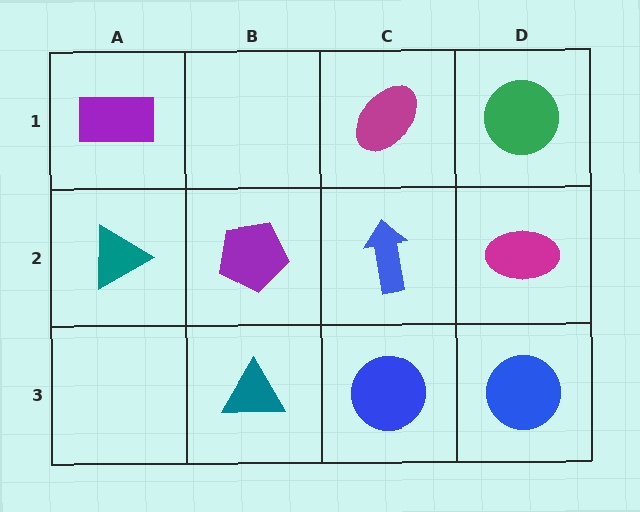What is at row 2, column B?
A purple pentagon.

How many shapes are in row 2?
4 shapes.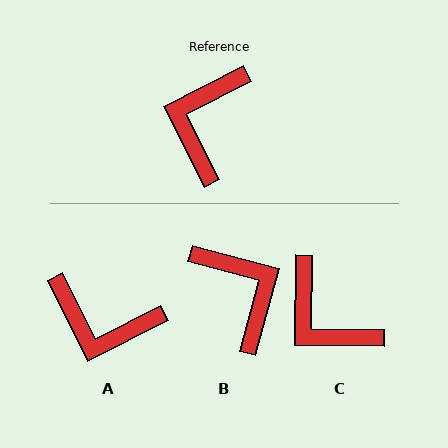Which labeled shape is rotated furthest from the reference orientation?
B, about 132 degrees away.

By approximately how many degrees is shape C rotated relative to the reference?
Approximately 62 degrees counter-clockwise.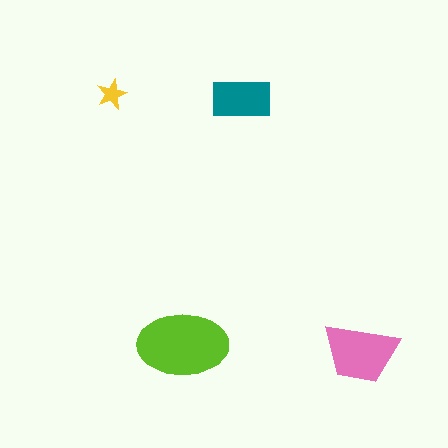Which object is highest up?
The yellow star is topmost.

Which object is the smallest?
The yellow star.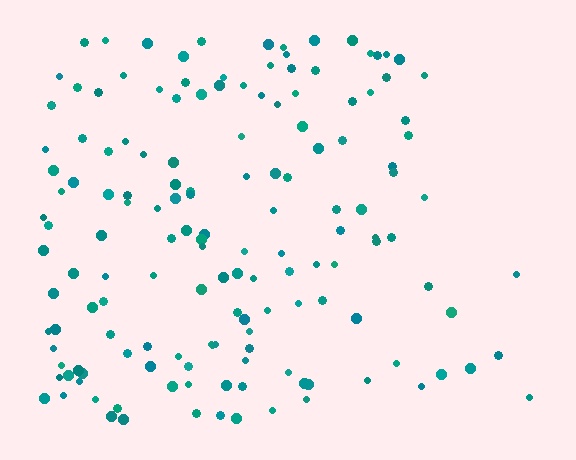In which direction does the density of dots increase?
From right to left, with the left side densest.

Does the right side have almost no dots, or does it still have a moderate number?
Still a moderate number, just noticeably fewer than the left.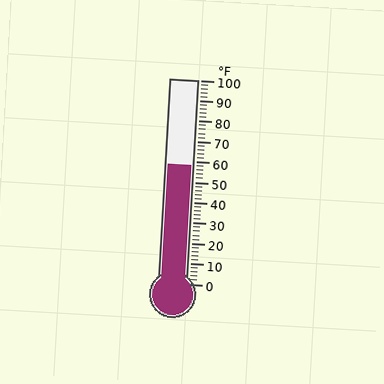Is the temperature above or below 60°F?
The temperature is below 60°F.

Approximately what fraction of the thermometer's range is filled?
The thermometer is filled to approximately 60% of its range.